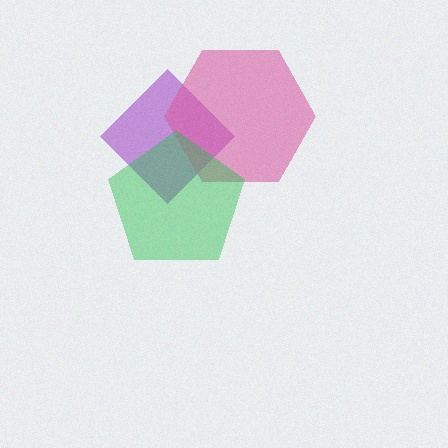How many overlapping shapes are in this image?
There are 3 overlapping shapes in the image.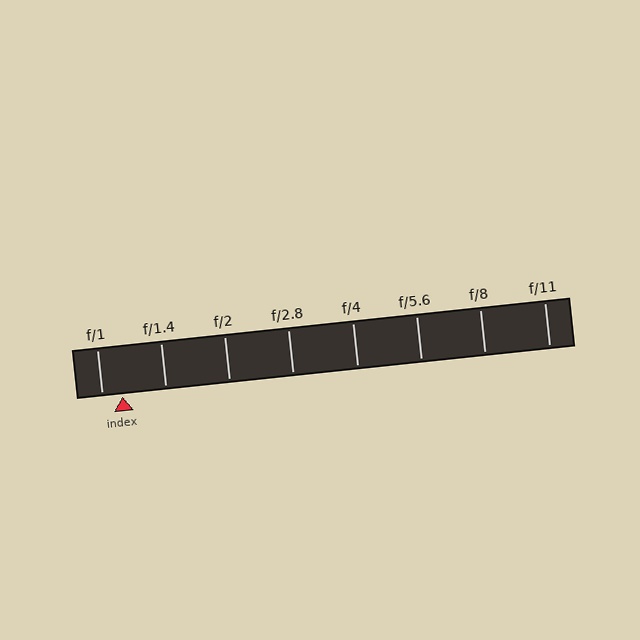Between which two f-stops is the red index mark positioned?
The index mark is between f/1 and f/1.4.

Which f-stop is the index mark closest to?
The index mark is closest to f/1.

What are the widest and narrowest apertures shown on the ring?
The widest aperture shown is f/1 and the narrowest is f/11.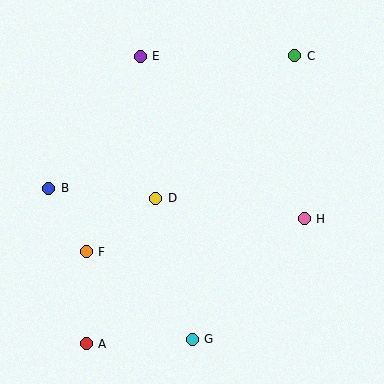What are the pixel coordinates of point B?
Point B is at (49, 188).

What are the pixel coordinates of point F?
Point F is at (86, 252).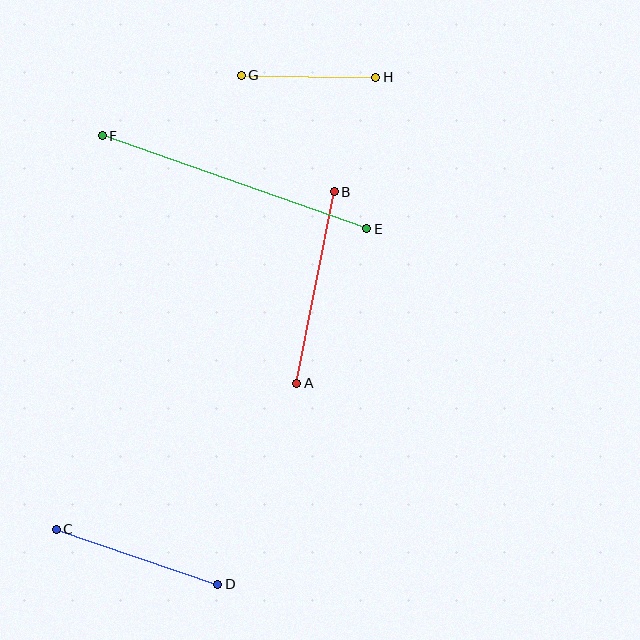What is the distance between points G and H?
The distance is approximately 135 pixels.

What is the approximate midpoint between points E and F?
The midpoint is at approximately (234, 182) pixels.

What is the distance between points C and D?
The distance is approximately 171 pixels.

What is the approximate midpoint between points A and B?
The midpoint is at approximately (316, 288) pixels.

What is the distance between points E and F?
The distance is approximately 280 pixels.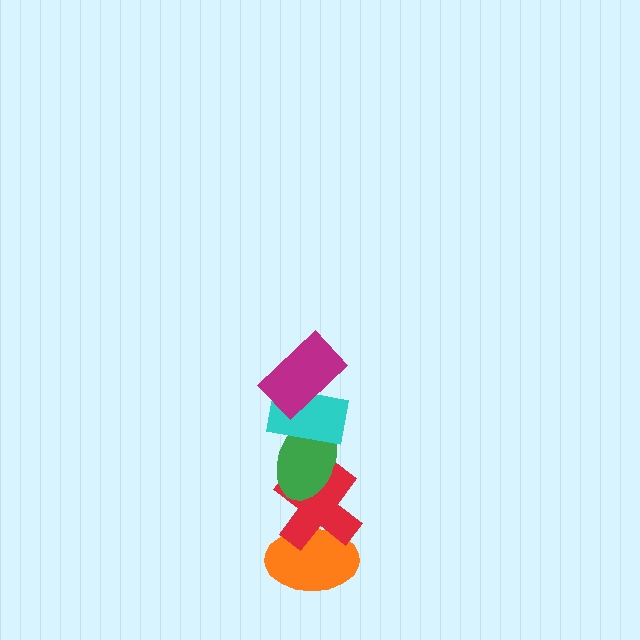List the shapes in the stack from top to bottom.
From top to bottom: the magenta rectangle, the cyan rectangle, the green ellipse, the red cross, the orange ellipse.